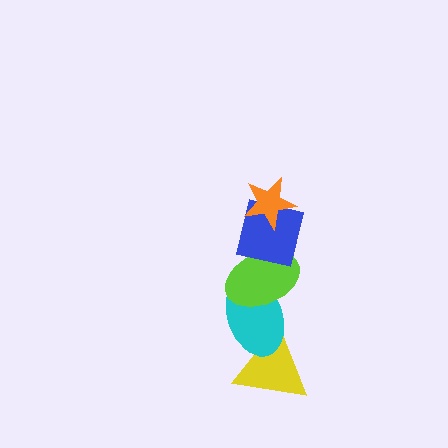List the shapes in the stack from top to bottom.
From top to bottom: the orange star, the blue square, the lime ellipse, the cyan ellipse, the yellow triangle.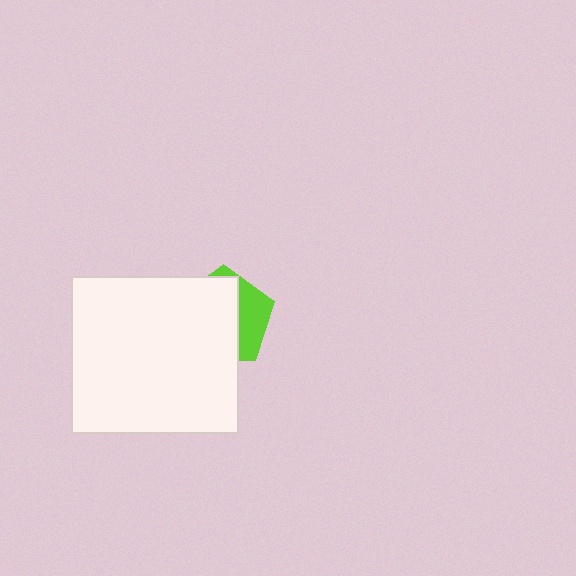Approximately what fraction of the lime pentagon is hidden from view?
Roughly 68% of the lime pentagon is hidden behind the white rectangle.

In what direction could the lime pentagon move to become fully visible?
The lime pentagon could move right. That would shift it out from behind the white rectangle entirely.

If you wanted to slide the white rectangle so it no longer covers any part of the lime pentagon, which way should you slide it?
Slide it left — that is the most direct way to separate the two shapes.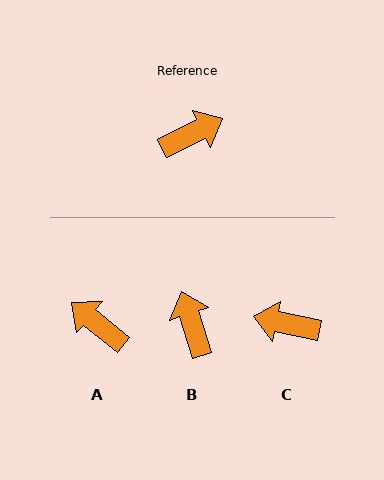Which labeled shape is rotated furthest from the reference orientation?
C, about 142 degrees away.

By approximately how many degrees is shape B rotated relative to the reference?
Approximately 81 degrees counter-clockwise.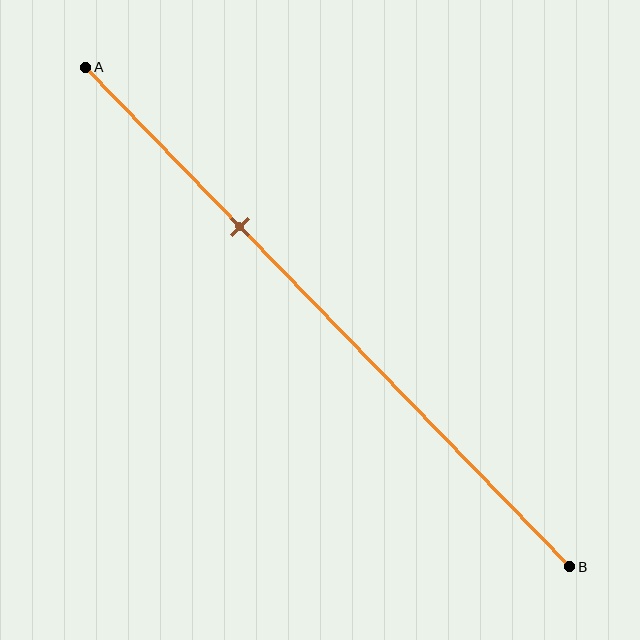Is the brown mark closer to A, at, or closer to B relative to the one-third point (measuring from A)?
The brown mark is approximately at the one-third point of segment AB.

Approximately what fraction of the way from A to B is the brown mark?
The brown mark is approximately 30% of the way from A to B.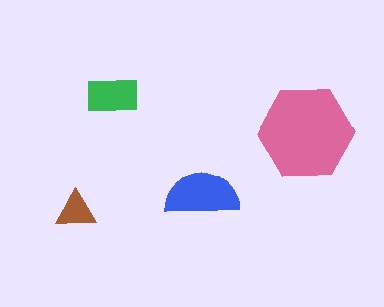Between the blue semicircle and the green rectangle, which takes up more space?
The blue semicircle.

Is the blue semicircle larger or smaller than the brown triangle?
Larger.